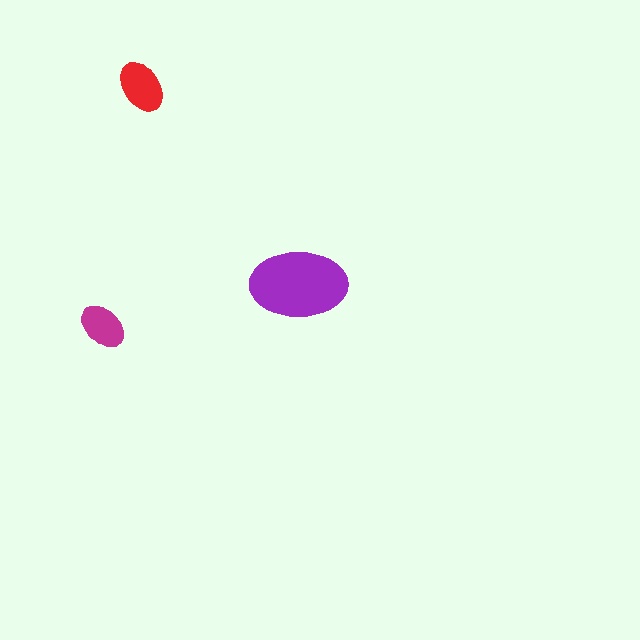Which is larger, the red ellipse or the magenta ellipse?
The red one.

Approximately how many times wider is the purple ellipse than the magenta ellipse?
About 2 times wider.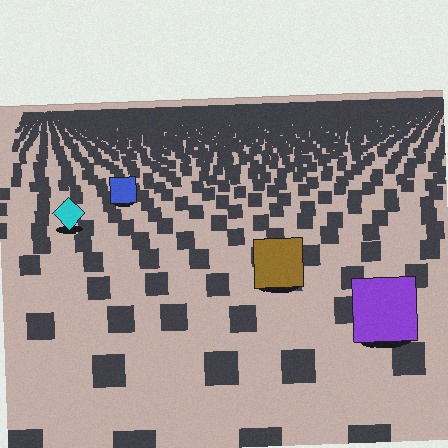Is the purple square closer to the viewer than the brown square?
Yes. The purple square is closer — you can tell from the texture gradient: the ground texture is coarser near it.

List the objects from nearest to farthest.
From nearest to farthest: the purple square, the brown square, the cyan diamond, the blue square.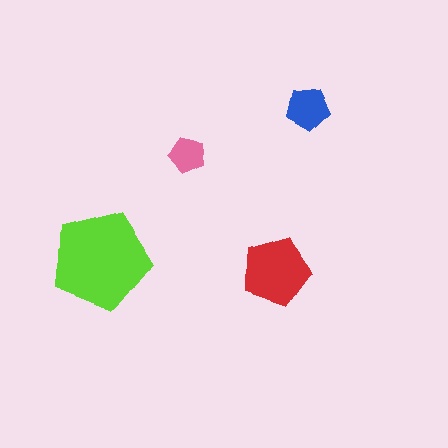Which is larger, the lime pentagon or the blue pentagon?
The lime one.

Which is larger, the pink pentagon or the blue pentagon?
The blue one.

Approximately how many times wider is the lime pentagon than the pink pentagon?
About 2.5 times wider.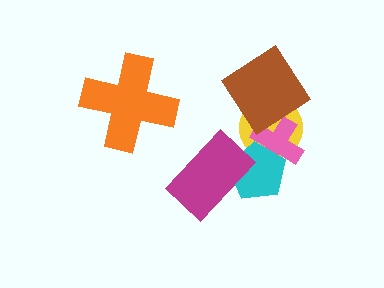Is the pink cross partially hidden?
Yes, it is partially covered by another shape.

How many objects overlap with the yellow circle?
3 objects overlap with the yellow circle.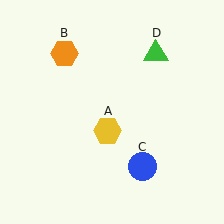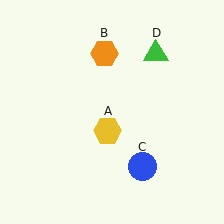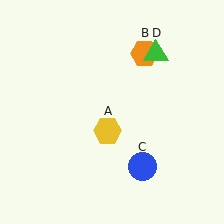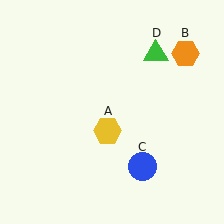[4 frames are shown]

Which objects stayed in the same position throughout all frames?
Yellow hexagon (object A) and blue circle (object C) and green triangle (object D) remained stationary.